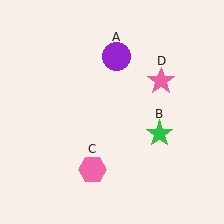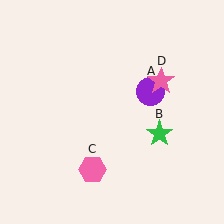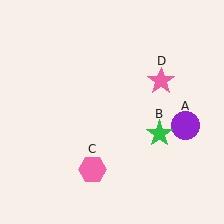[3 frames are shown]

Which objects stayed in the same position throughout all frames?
Green star (object B) and pink hexagon (object C) and pink star (object D) remained stationary.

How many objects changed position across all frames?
1 object changed position: purple circle (object A).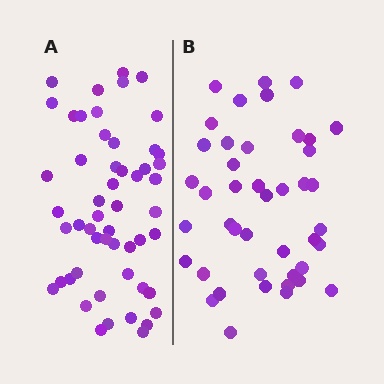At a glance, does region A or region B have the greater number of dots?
Region A (the left region) has more dots.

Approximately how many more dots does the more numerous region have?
Region A has roughly 10 or so more dots than region B.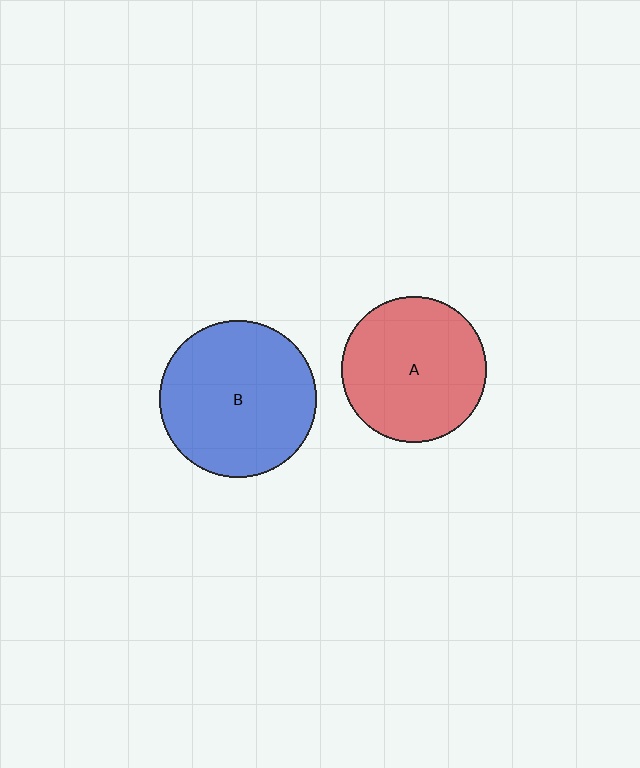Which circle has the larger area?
Circle B (blue).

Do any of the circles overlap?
No, none of the circles overlap.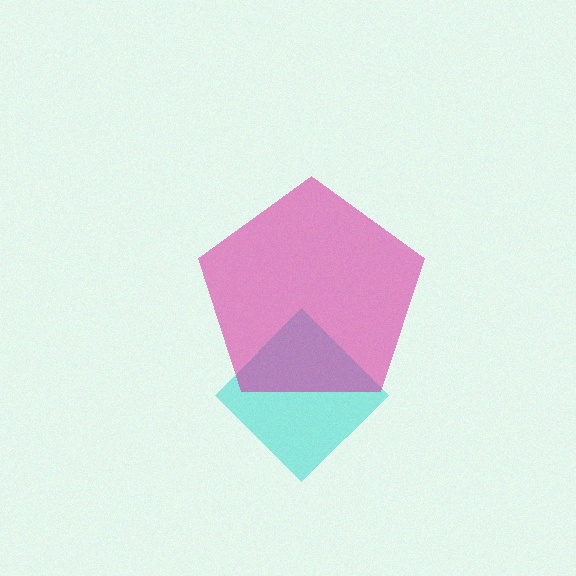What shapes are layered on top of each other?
The layered shapes are: a cyan diamond, a magenta pentagon.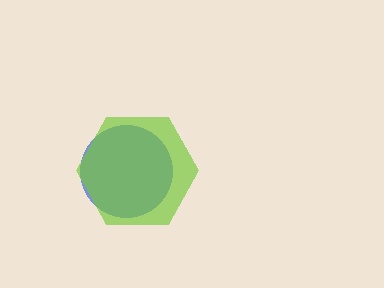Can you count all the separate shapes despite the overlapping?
Yes, there are 2 separate shapes.